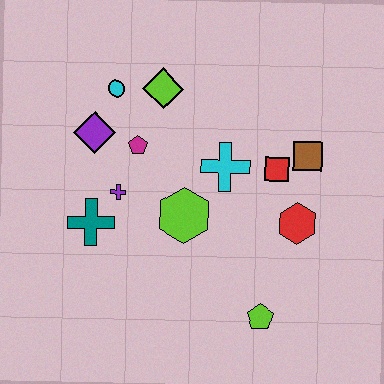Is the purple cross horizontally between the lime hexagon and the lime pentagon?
No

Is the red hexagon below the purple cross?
Yes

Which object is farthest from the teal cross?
The brown square is farthest from the teal cross.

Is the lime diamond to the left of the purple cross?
No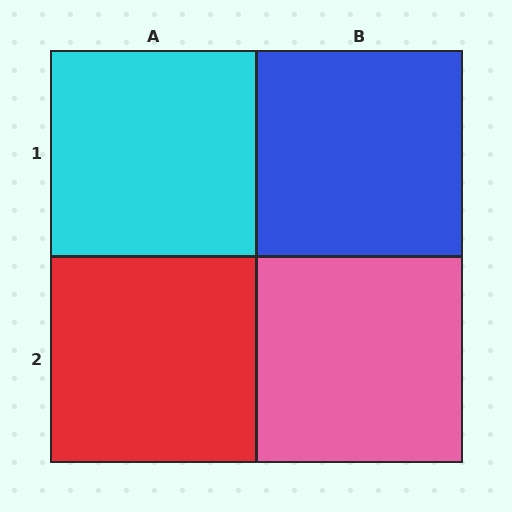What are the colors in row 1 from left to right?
Cyan, blue.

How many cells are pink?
1 cell is pink.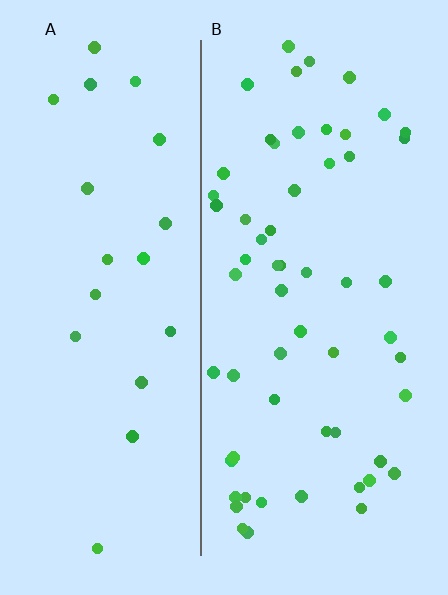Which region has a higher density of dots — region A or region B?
B (the right).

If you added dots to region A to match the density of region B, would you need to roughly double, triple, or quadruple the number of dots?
Approximately triple.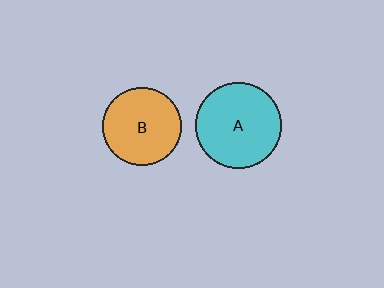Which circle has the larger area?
Circle A (cyan).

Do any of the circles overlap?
No, none of the circles overlap.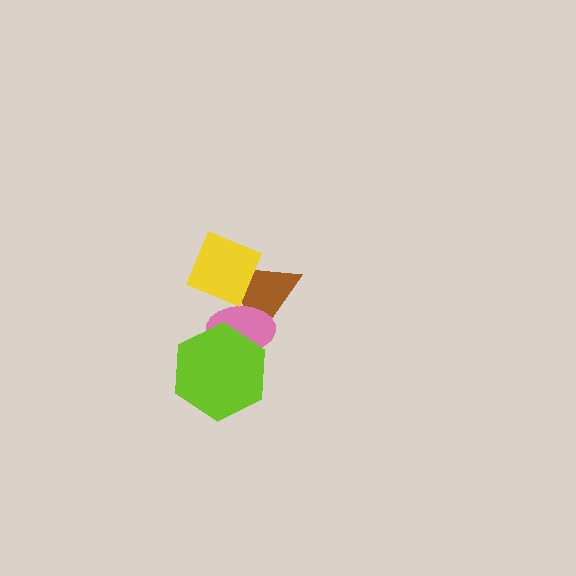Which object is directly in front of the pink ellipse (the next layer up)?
The yellow diamond is directly in front of the pink ellipse.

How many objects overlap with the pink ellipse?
3 objects overlap with the pink ellipse.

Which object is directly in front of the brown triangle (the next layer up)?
The pink ellipse is directly in front of the brown triangle.